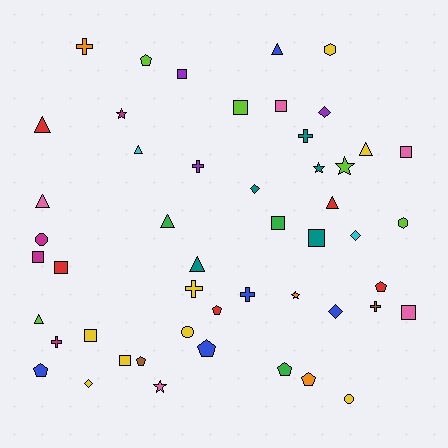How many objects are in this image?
There are 50 objects.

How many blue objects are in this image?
There are 5 blue objects.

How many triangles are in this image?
There are 9 triangles.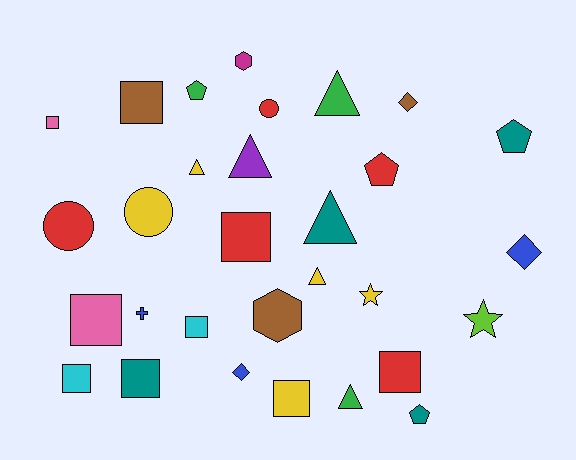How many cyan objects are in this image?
There are 2 cyan objects.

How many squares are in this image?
There are 9 squares.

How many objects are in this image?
There are 30 objects.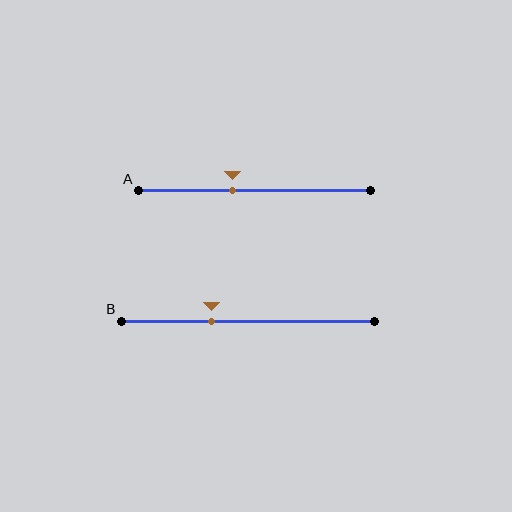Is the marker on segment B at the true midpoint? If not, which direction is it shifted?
No, the marker on segment B is shifted to the left by about 14% of the segment length.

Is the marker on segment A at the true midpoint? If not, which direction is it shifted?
No, the marker on segment A is shifted to the left by about 9% of the segment length.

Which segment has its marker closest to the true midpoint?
Segment A has its marker closest to the true midpoint.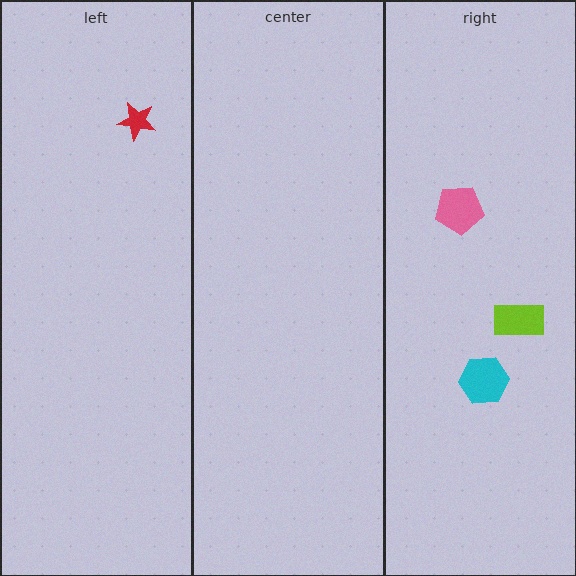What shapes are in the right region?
The pink pentagon, the cyan hexagon, the lime rectangle.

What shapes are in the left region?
The red star.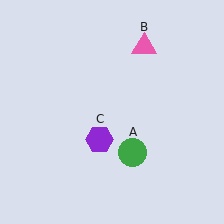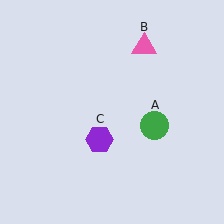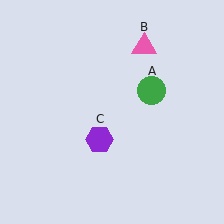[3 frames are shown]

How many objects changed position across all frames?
1 object changed position: green circle (object A).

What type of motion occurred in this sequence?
The green circle (object A) rotated counterclockwise around the center of the scene.